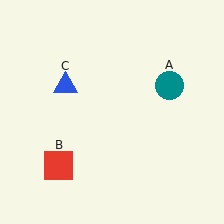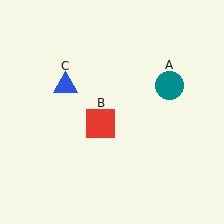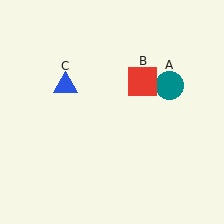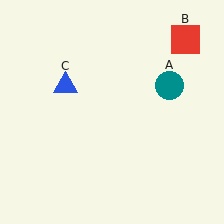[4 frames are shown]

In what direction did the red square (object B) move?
The red square (object B) moved up and to the right.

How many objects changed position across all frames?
1 object changed position: red square (object B).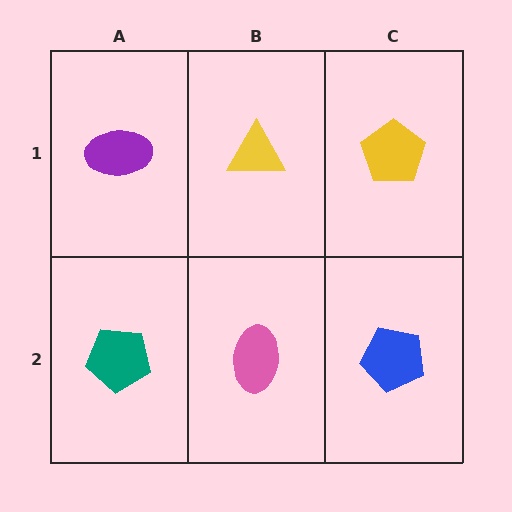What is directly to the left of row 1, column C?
A yellow triangle.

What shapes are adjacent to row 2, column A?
A purple ellipse (row 1, column A), a pink ellipse (row 2, column B).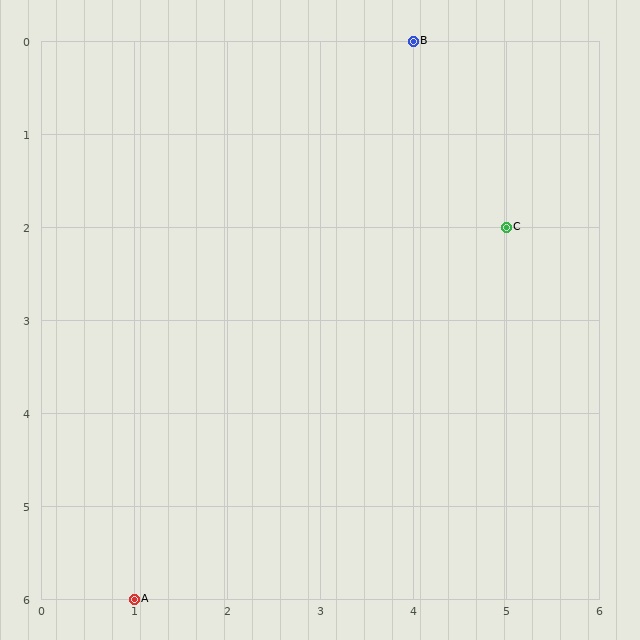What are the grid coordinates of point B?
Point B is at grid coordinates (4, 0).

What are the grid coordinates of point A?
Point A is at grid coordinates (1, 6).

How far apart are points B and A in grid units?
Points B and A are 3 columns and 6 rows apart (about 6.7 grid units diagonally).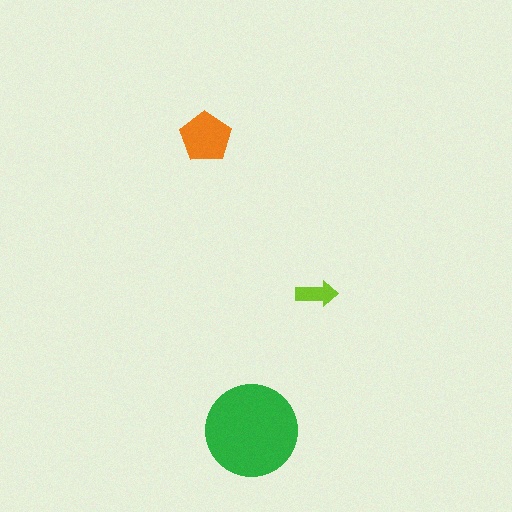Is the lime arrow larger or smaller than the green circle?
Smaller.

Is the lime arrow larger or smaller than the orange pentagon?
Smaller.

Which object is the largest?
The green circle.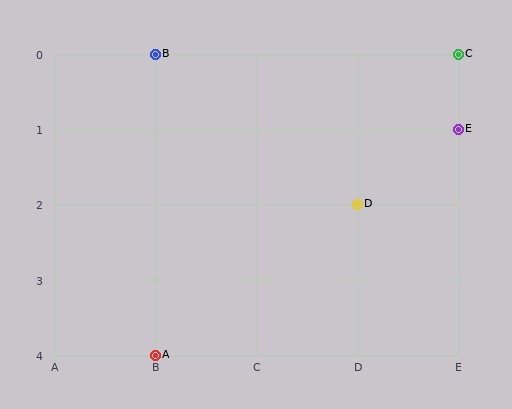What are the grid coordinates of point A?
Point A is at grid coordinates (B, 4).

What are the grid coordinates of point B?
Point B is at grid coordinates (B, 0).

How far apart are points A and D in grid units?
Points A and D are 2 columns and 2 rows apart (about 2.8 grid units diagonally).